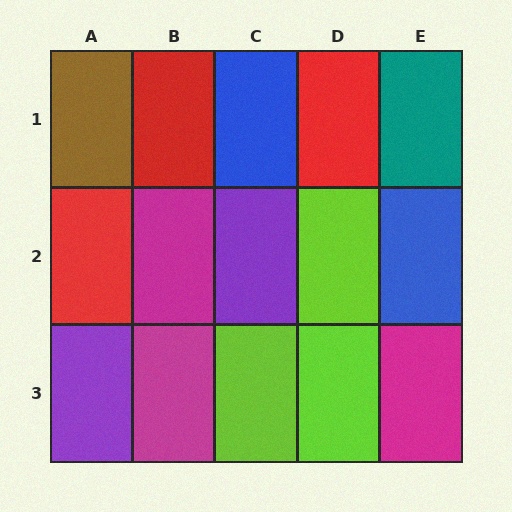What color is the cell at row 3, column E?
Magenta.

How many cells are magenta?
3 cells are magenta.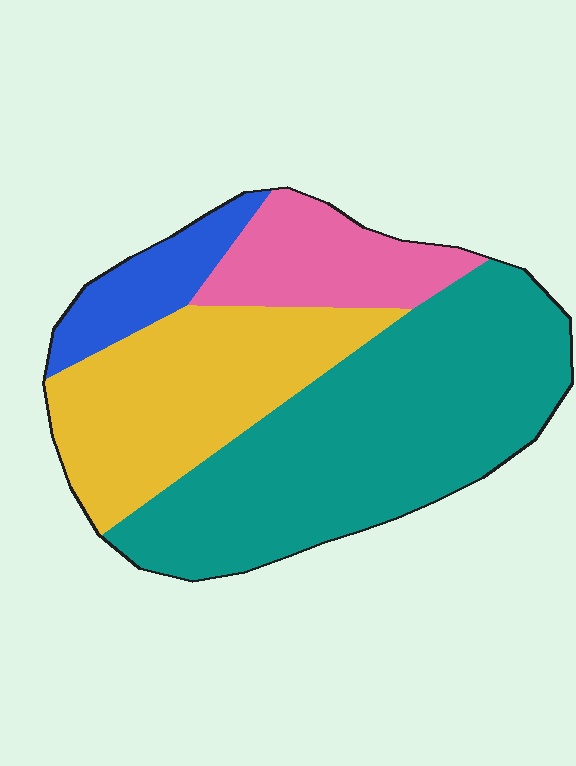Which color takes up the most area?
Teal, at roughly 50%.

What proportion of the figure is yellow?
Yellow takes up between a quarter and a half of the figure.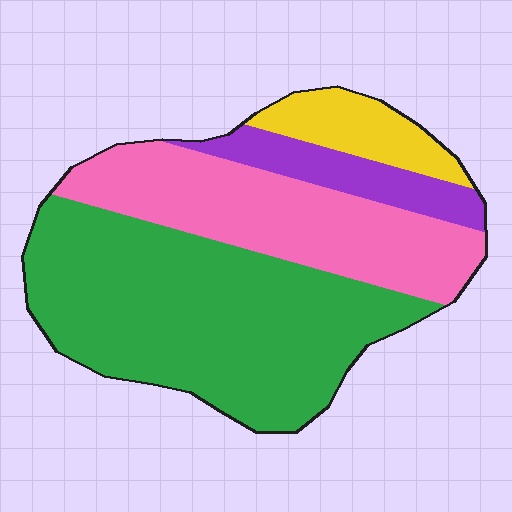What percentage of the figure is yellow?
Yellow covers roughly 10% of the figure.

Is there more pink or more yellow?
Pink.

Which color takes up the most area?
Green, at roughly 50%.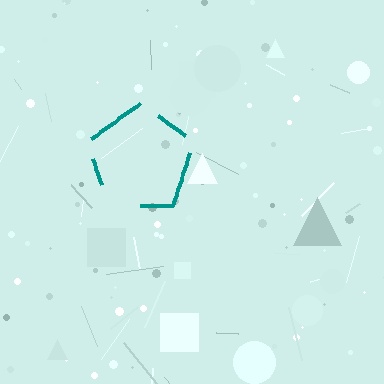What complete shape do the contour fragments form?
The contour fragments form a pentagon.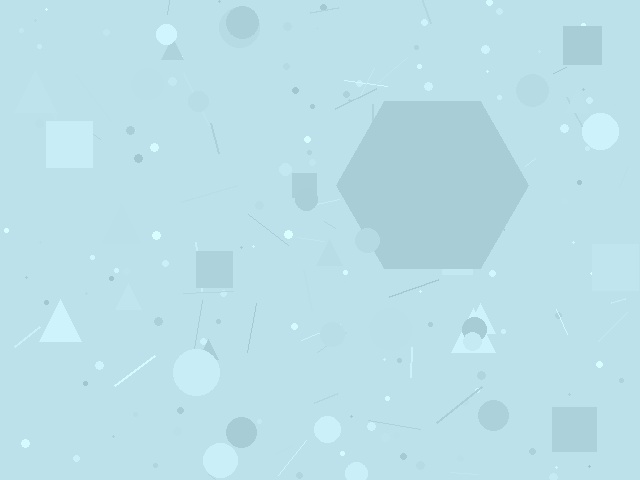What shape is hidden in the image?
A hexagon is hidden in the image.